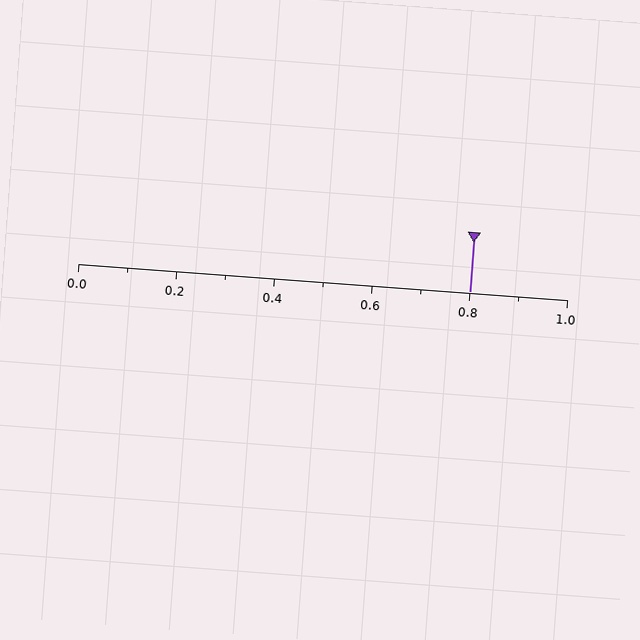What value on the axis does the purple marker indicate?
The marker indicates approximately 0.8.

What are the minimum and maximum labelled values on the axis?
The axis runs from 0.0 to 1.0.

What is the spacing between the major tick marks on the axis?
The major ticks are spaced 0.2 apart.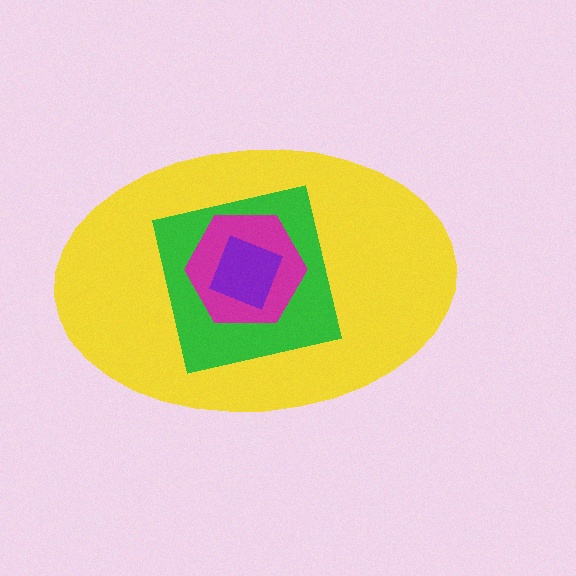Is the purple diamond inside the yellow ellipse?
Yes.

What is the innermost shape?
The purple diamond.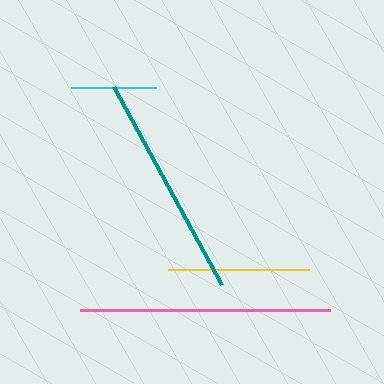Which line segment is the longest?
The pink line is the longest at approximately 250 pixels.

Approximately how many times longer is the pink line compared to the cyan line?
The pink line is approximately 2.9 times the length of the cyan line.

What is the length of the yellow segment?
The yellow segment is approximately 141 pixels long.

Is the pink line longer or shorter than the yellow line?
The pink line is longer than the yellow line.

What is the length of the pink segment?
The pink segment is approximately 250 pixels long.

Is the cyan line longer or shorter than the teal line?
The teal line is longer than the cyan line.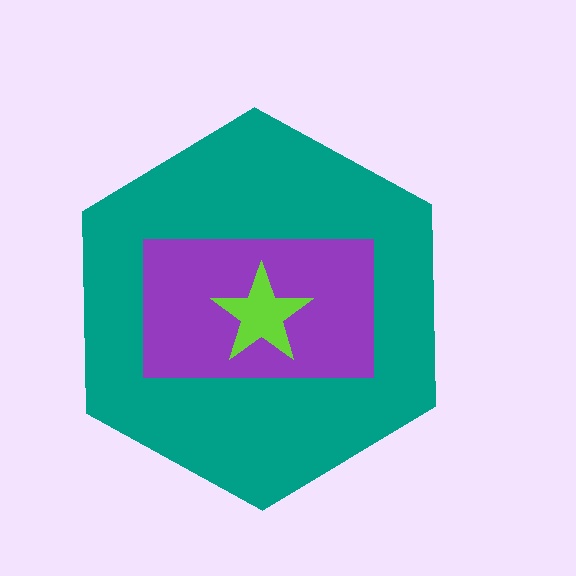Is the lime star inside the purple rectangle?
Yes.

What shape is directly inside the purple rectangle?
The lime star.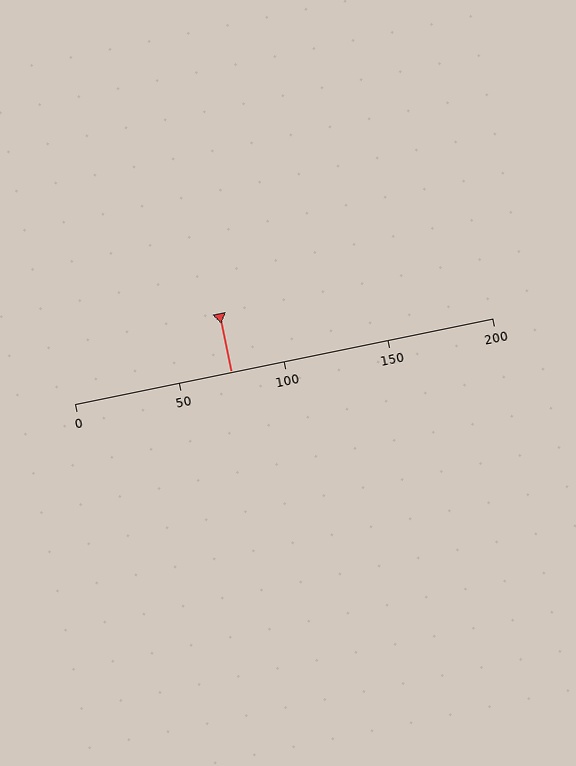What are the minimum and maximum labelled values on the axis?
The axis runs from 0 to 200.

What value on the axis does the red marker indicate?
The marker indicates approximately 75.